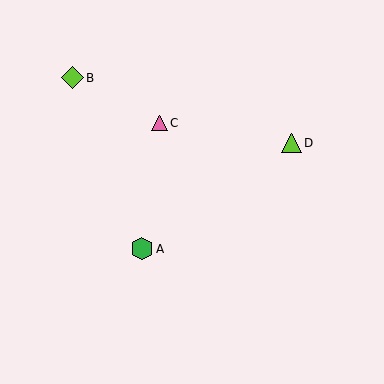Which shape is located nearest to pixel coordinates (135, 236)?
The green hexagon (labeled A) at (142, 249) is nearest to that location.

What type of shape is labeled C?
Shape C is a pink triangle.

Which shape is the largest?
The green hexagon (labeled A) is the largest.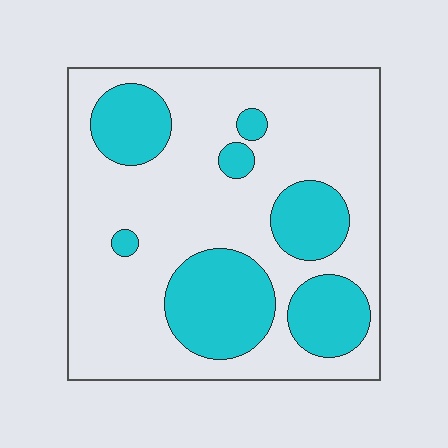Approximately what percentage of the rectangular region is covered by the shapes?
Approximately 30%.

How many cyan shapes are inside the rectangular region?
7.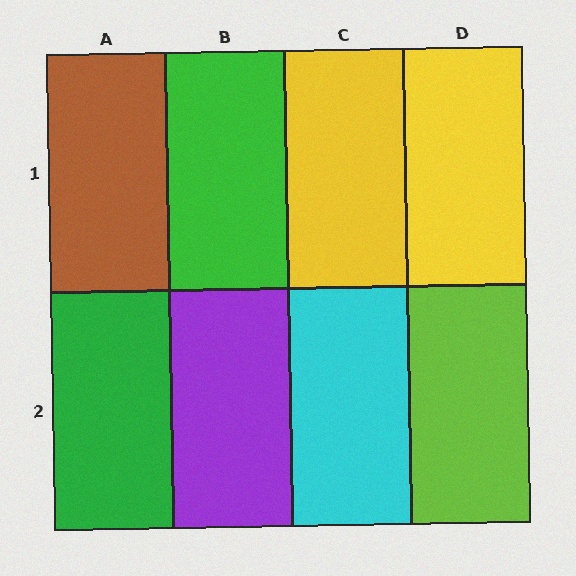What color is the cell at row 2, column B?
Purple.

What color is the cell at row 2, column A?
Green.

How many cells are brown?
1 cell is brown.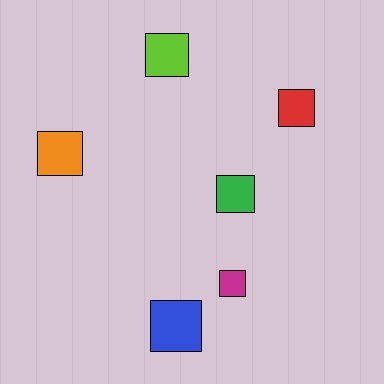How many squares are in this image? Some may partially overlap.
There are 6 squares.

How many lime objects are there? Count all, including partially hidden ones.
There is 1 lime object.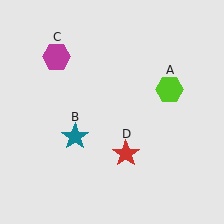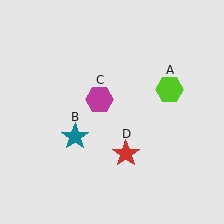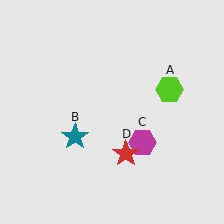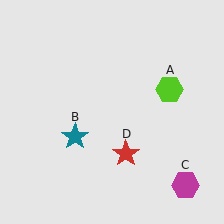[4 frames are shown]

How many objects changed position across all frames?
1 object changed position: magenta hexagon (object C).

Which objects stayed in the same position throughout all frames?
Lime hexagon (object A) and teal star (object B) and red star (object D) remained stationary.